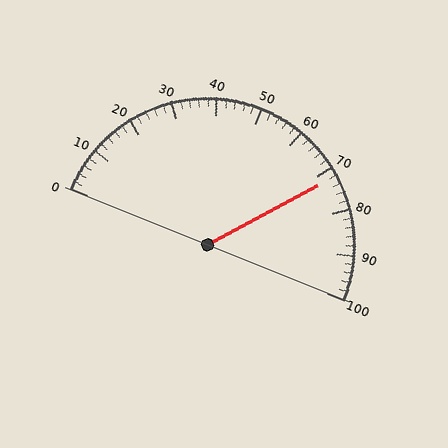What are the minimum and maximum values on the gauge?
The gauge ranges from 0 to 100.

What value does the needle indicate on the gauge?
The needle indicates approximately 72.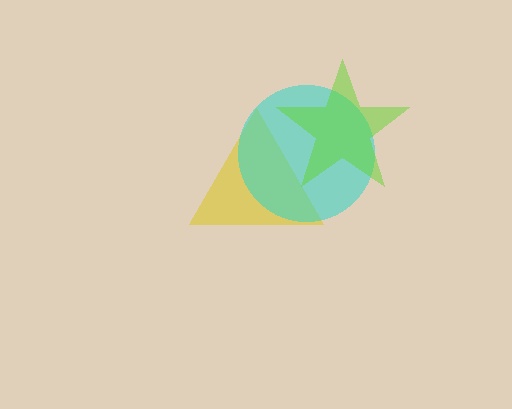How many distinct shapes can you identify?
There are 3 distinct shapes: a yellow triangle, a cyan circle, a lime star.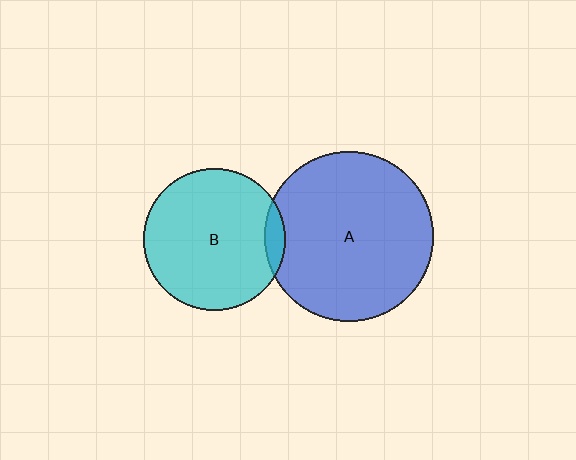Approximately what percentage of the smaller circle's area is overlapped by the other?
Approximately 5%.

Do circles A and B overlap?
Yes.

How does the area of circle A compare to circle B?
Approximately 1.4 times.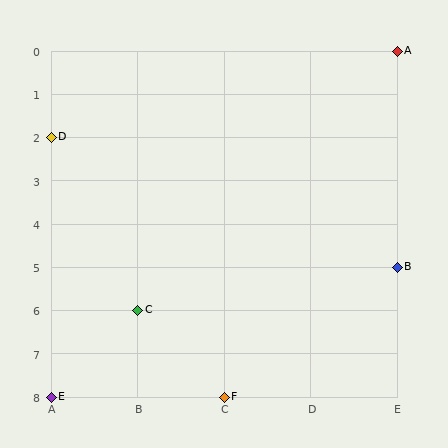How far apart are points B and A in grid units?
Points B and A are 5 rows apart.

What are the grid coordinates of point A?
Point A is at grid coordinates (E, 0).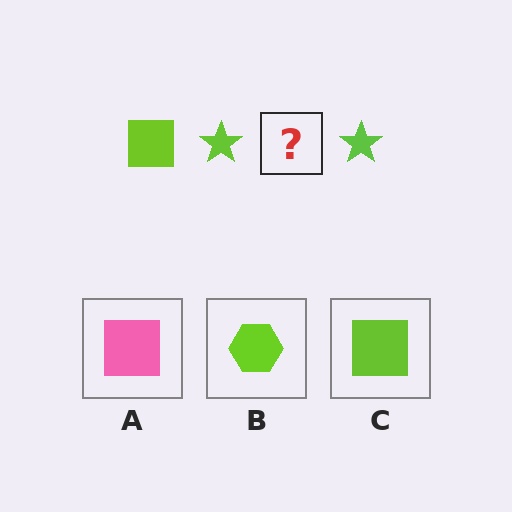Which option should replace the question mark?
Option C.